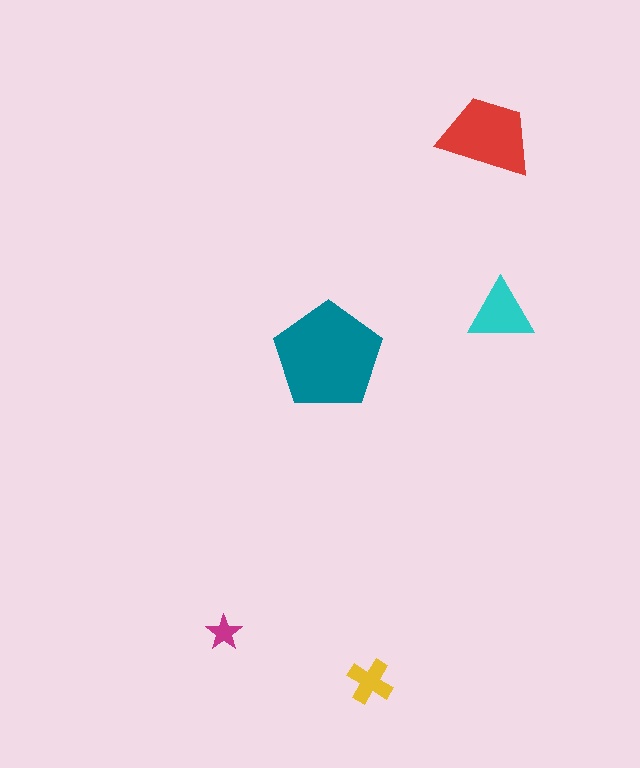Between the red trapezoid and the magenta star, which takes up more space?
The red trapezoid.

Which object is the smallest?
The magenta star.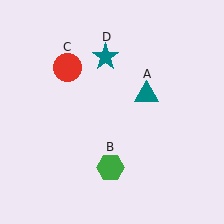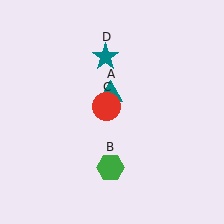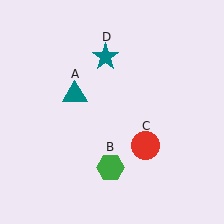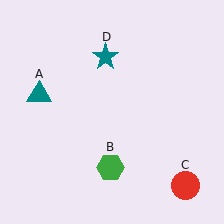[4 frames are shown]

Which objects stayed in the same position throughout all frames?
Green hexagon (object B) and teal star (object D) remained stationary.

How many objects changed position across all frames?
2 objects changed position: teal triangle (object A), red circle (object C).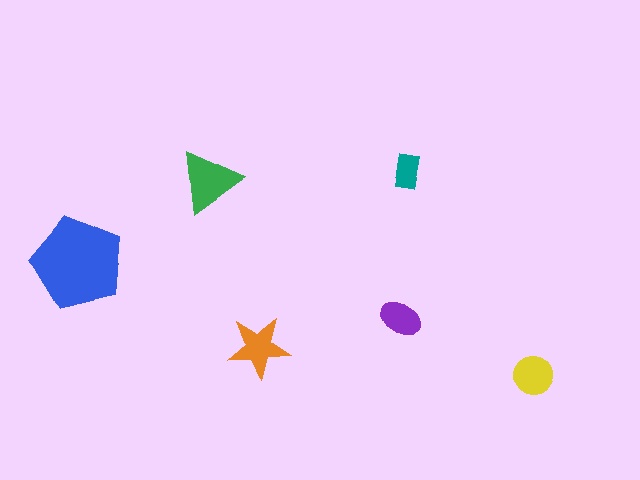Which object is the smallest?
The teal rectangle.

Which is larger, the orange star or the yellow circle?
The orange star.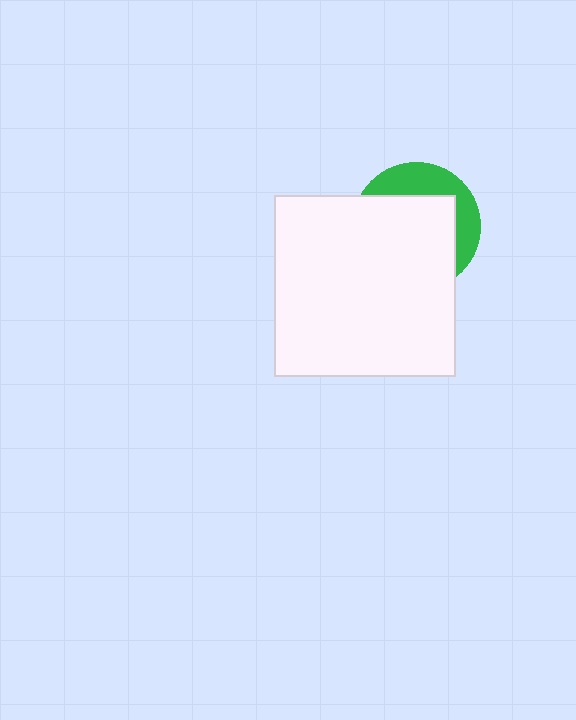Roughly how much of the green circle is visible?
A small part of it is visible (roughly 33%).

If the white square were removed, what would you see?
You would see the complete green circle.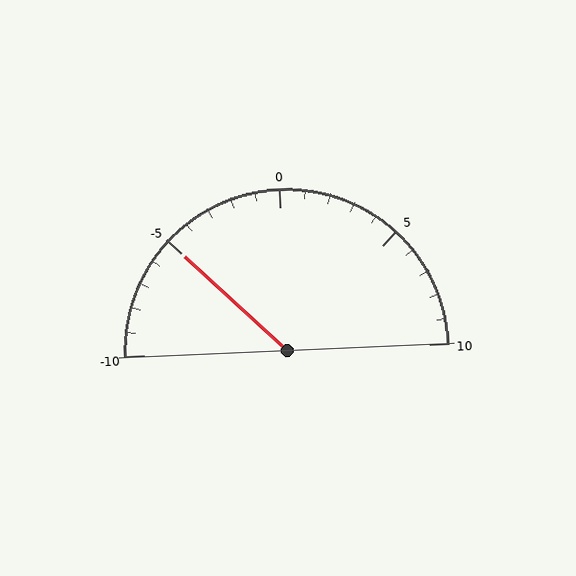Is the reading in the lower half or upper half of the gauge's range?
The reading is in the lower half of the range (-10 to 10).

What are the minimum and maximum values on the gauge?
The gauge ranges from -10 to 10.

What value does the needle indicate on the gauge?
The needle indicates approximately -5.